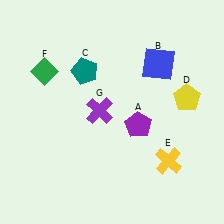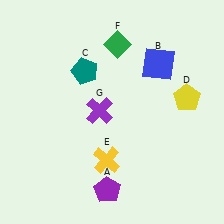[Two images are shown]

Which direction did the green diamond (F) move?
The green diamond (F) moved right.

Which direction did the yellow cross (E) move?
The yellow cross (E) moved left.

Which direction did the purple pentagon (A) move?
The purple pentagon (A) moved down.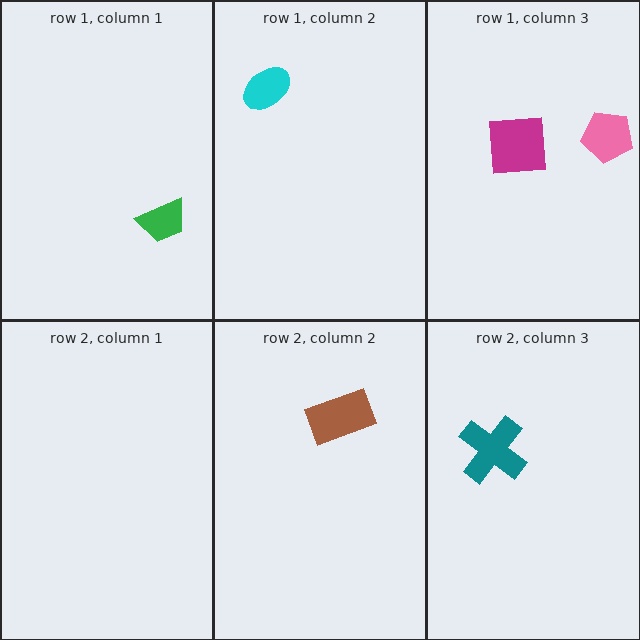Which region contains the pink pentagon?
The row 1, column 3 region.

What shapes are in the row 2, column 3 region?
The teal cross.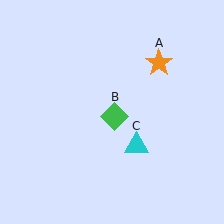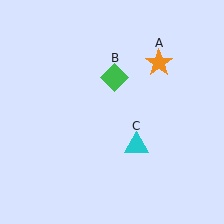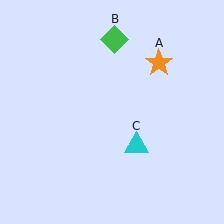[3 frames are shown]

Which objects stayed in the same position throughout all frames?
Orange star (object A) and cyan triangle (object C) remained stationary.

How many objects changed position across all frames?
1 object changed position: green diamond (object B).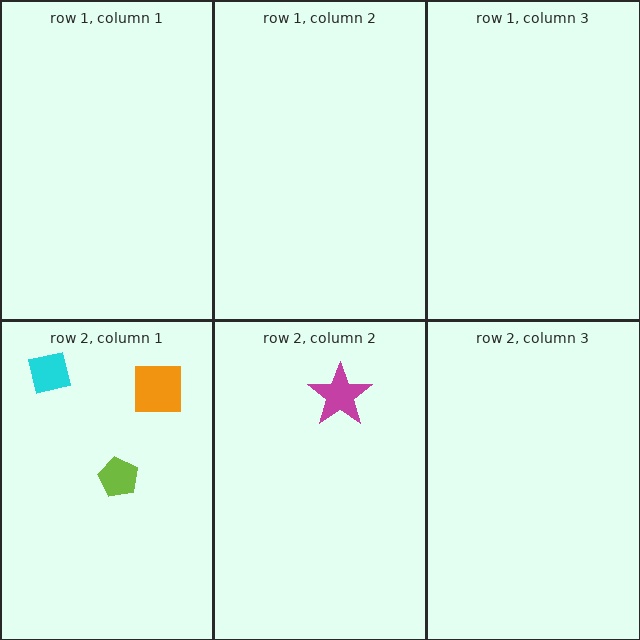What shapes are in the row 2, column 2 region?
The magenta star.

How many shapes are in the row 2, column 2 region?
1.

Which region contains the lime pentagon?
The row 2, column 1 region.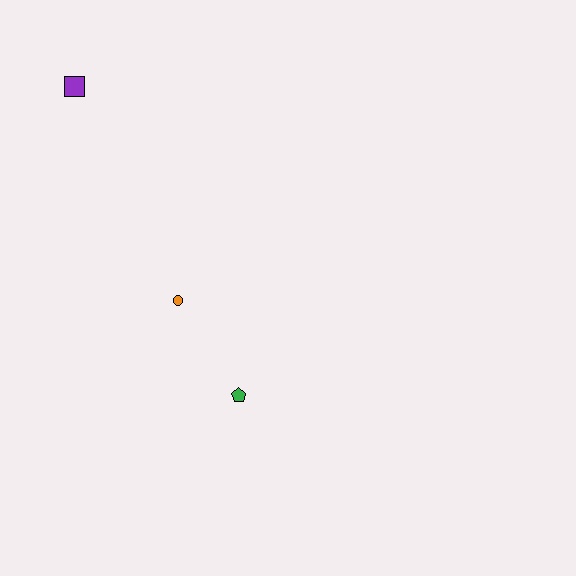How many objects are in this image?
There are 3 objects.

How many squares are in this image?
There is 1 square.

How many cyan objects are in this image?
There are no cyan objects.